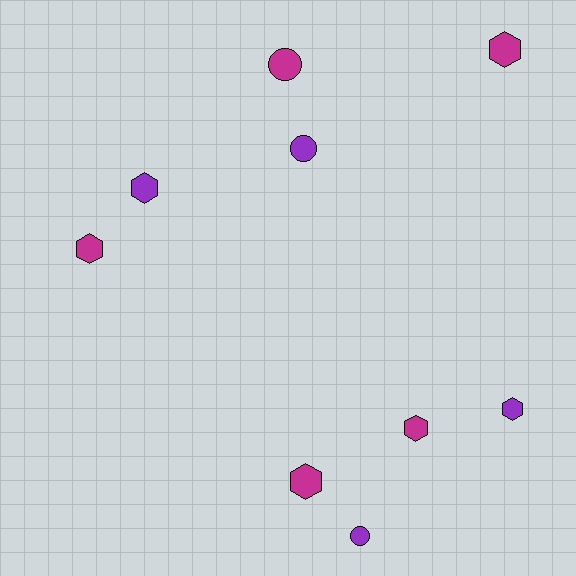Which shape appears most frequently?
Hexagon, with 6 objects.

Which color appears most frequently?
Magenta, with 5 objects.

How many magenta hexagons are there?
There are 4 magenta hexagons.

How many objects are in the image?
There are 9 objects.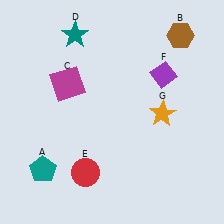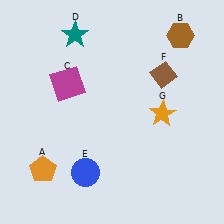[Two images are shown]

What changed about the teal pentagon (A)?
In Image 1, A is teal. In Image 2, it changed to orange.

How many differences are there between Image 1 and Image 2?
There are 3 differences between the two images.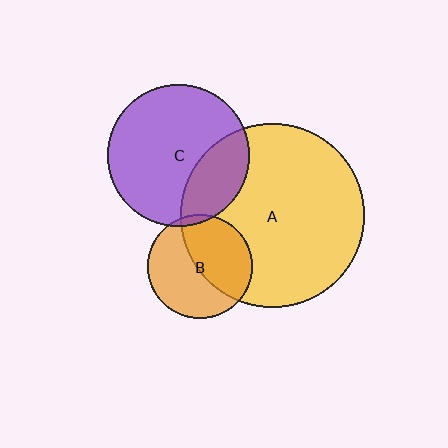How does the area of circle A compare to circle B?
Approximately 3.1 times.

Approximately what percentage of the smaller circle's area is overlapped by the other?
Approximately 25%.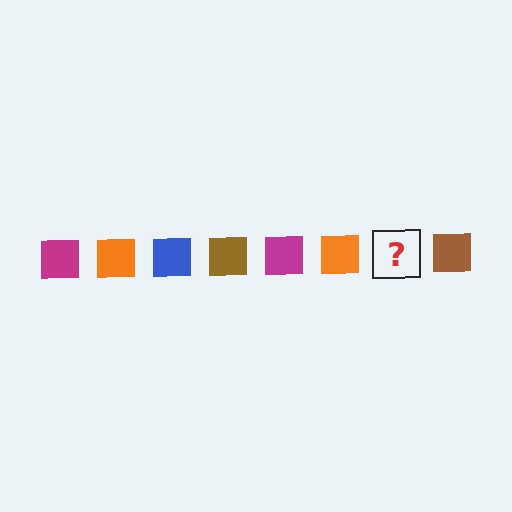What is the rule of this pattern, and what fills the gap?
The rule is that the pattern cycles through magenta, orange, blue, brown squares. The gap should be filled with a blue square.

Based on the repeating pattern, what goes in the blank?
The blank should be a blue square.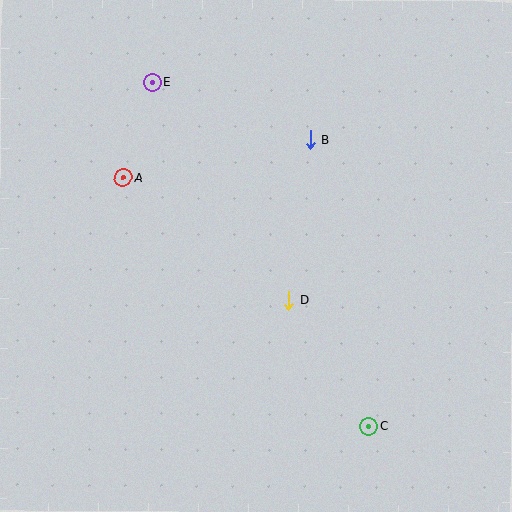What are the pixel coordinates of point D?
Point D is at (288, 300).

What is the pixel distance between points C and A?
The distance between C and A is 349 pixels.